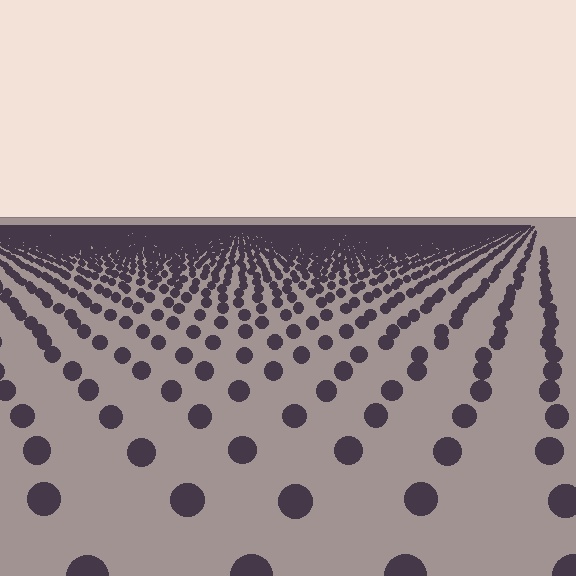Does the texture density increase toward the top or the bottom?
Density increases toward the top.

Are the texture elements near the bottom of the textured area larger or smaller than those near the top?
Larger. Near the bottom, elements are closer to the viewer and appear at a bigger on-screen size.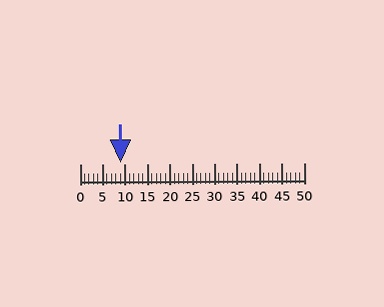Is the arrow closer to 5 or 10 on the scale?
The arrow is closer to 10.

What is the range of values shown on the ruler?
The ruler shows values from 0 to 50.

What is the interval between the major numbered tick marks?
The major tick marks are spaced 5 units apart.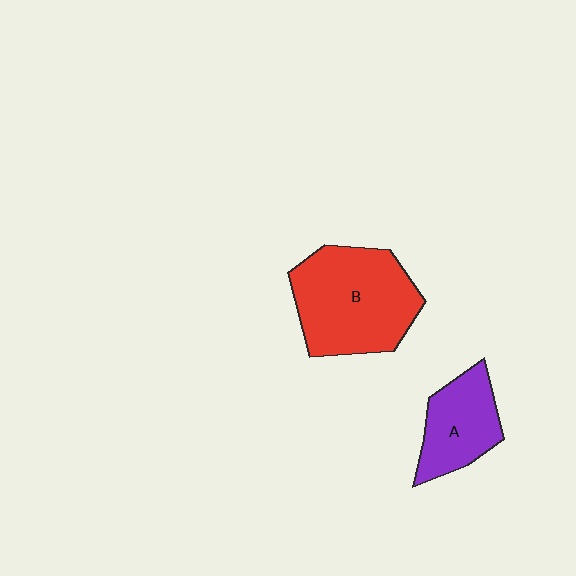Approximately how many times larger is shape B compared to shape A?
Approximately 1.8 times.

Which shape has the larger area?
Shape B (red).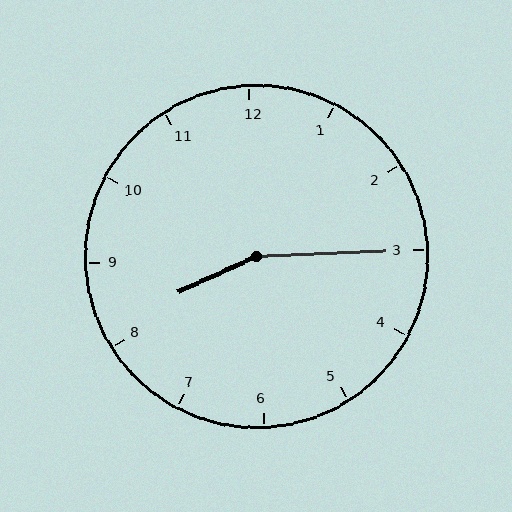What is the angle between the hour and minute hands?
Approximately 158 degrees.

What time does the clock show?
8:15.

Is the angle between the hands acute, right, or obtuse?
It is obtuse.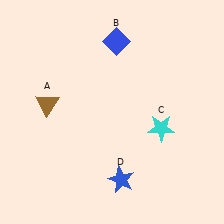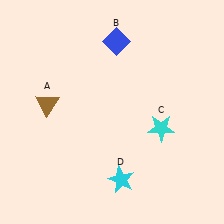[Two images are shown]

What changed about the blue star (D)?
In Image 1, D is blue. In Image 2, it changed to cyan.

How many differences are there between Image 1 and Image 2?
There is 1 difference between the two images.